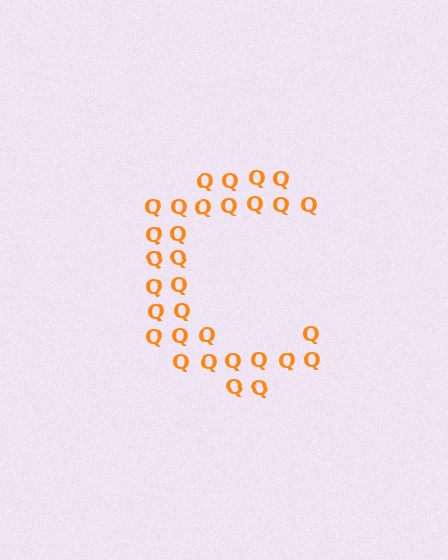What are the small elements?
The small elements are letter Q's.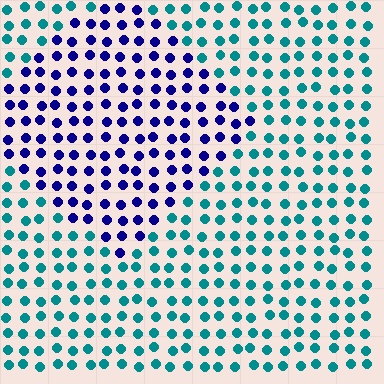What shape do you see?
I see a diamond.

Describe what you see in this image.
The image is filled with small teal elements in a uniform arrangement. A diamond-shaped region is visible where the elements are tinted to a slightly different hue, forming a subtle color boundary.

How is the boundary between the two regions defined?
The boundary is defined purely by a slight shift in hue (about 64 degrees). Spacing, size, and orientation are identical on both sides.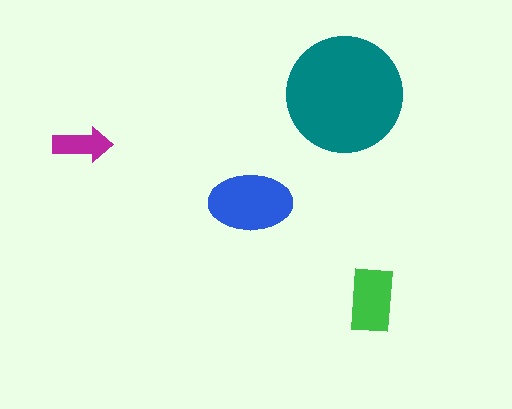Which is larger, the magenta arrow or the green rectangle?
The green rectangle.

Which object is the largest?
The teal circle.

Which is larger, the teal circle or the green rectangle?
The teal circle.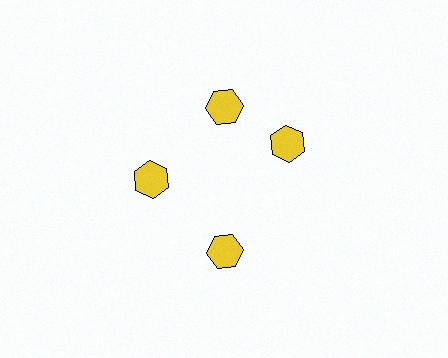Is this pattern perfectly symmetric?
No. The 4 yellow hexagons are arranged in a ring, but one element near the 3 o'clock position is rotated out of alignment along the ring, breaking the 4-fold rotational symmetry.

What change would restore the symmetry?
The symmetry would be restored by rotating it back into even spacing with its neighbors so that all 4 hexagons sit at equal angles and equal distance from the center.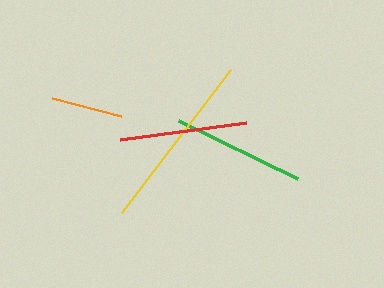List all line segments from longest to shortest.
From longest to shortest: yellow, green, red, orange.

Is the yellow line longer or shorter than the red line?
The yellow line is longer than the red line.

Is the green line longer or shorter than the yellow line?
The yellow line is longer than the green line.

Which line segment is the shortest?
The orange line is the shortest at approximately 71 pixels.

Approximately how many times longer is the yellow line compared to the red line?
The yellow line is approximately 1.4 times the length of the red line.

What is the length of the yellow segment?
The yellow segment is approximately 180 pixels long.